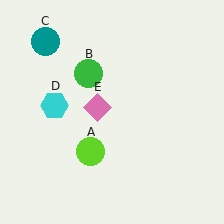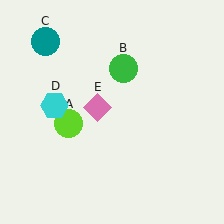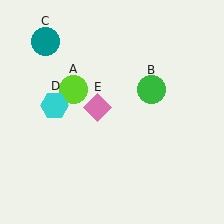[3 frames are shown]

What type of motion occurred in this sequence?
The lime circle (object A), green circle (object B) rotated clockwise around the center of the scene.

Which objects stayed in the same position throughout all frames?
Teal circle (object C) and cyan hexagon (object D) and pink diamond (object E) remained stationary.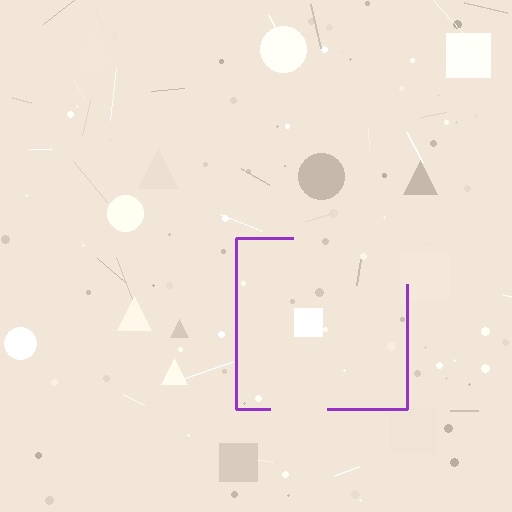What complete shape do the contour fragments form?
The contour fragments form a square.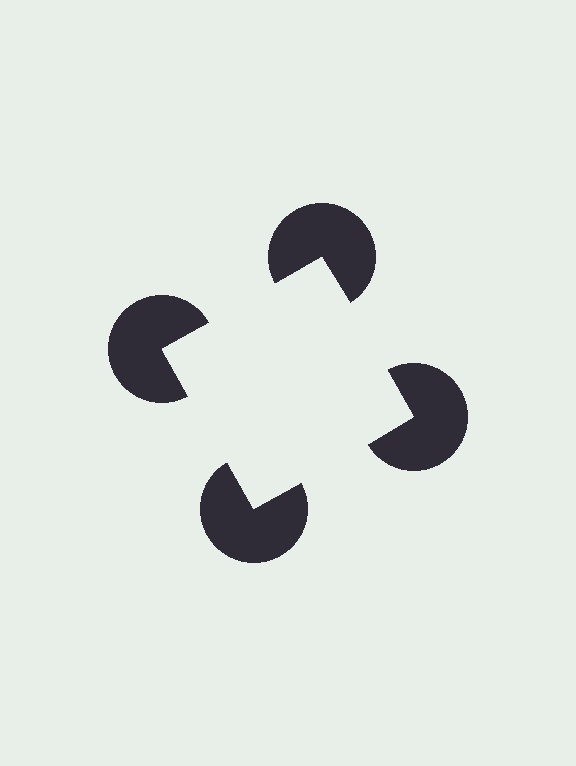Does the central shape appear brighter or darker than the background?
It typically appears slightly brighter than the background, even though no actual brightness change is drawn.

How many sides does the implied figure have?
4 sides.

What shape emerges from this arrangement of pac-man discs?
An illusory square — its edges are inferred from the aligned wedge cuts in the pac-man discs, not physically drawn.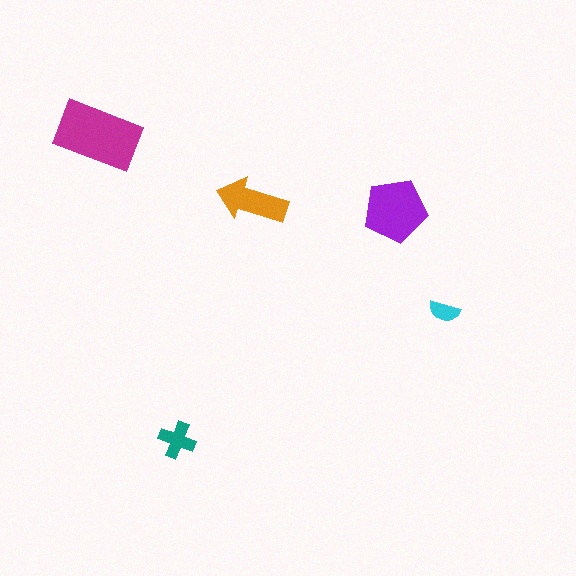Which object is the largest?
The magenta rectangle.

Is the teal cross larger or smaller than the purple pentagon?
Smaller.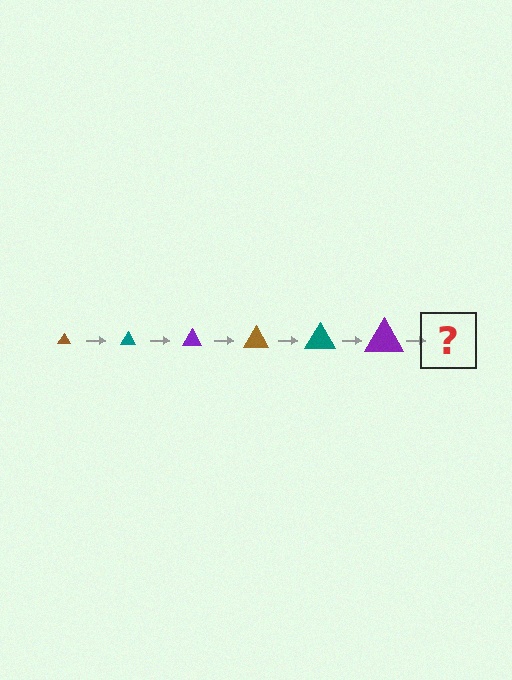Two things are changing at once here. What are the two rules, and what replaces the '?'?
The two rules are that the triangle grows larger each step and the color cycles through brown, teal, and purple. The '?' should be a brown triangle, larger than the previous one.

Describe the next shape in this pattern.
It should be a brown triangle, larger than the previous one.